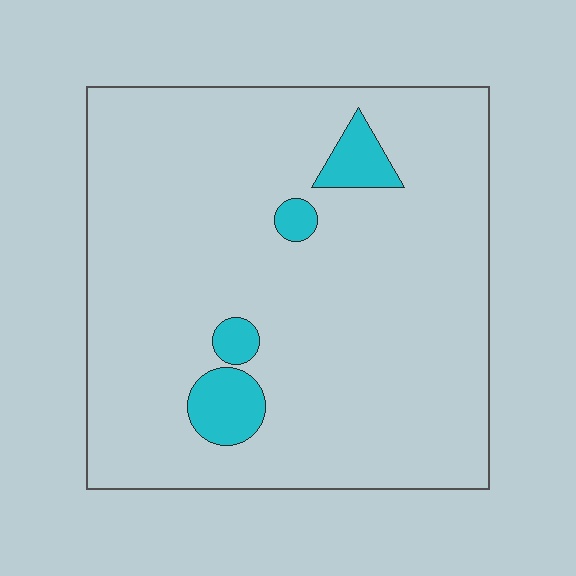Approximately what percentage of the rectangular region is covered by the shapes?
Approximately 5%.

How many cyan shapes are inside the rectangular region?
4.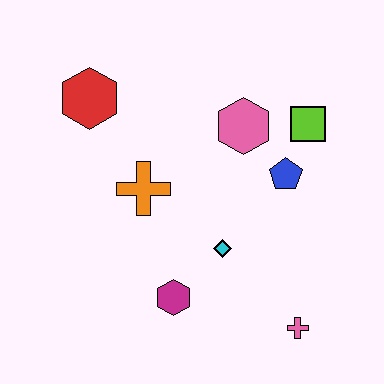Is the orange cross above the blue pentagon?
No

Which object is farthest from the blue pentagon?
The red hexagon is farthest from the blue pentagon.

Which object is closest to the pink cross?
The cyan diamond is closest to the pink cross.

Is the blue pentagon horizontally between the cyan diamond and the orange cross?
No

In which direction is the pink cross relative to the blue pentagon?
The pink cross is below the blue pentagon.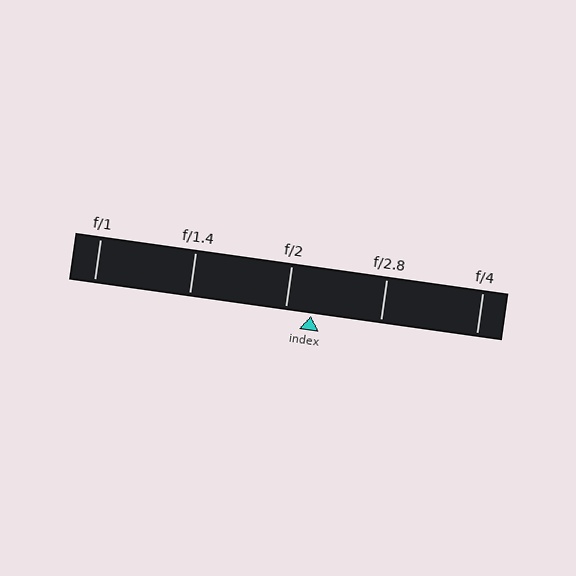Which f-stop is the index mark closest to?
The index mark is closest to f/2.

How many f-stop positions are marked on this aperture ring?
There are 5 f-stop positions marked.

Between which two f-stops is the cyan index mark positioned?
The index mark is between f/2 and f/2.8.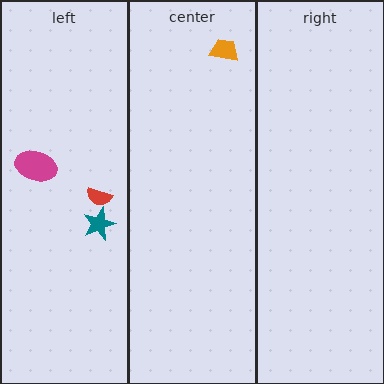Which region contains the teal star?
The left region.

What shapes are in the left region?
The red semicircle, the magenta ellipse, the teal star.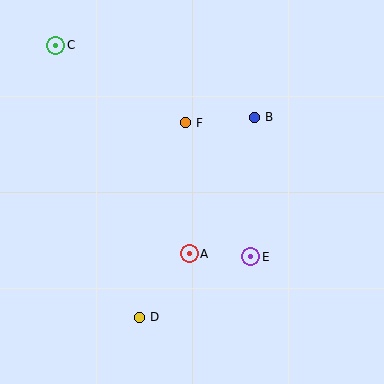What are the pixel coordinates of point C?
Point C is at (56, 45).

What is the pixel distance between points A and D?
The distance between A and D is 81 pixels.